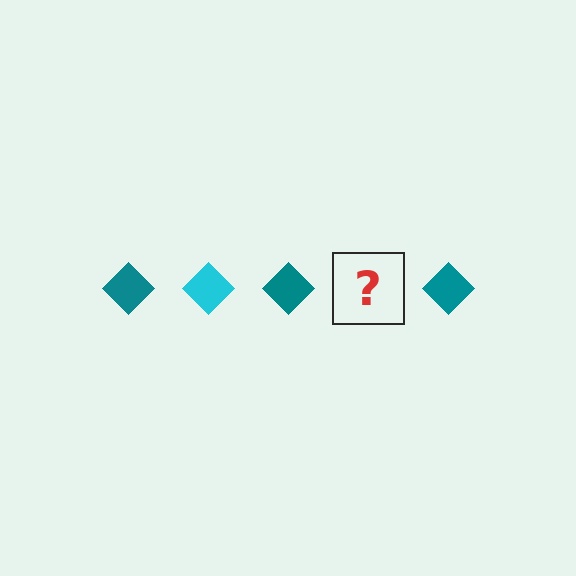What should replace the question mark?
The question mark should be replaced with a cyan diamond.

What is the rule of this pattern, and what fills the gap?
The rule is that the pattern cycles through teal, cyan diamonds. The gap should be filled with a cyan diamond.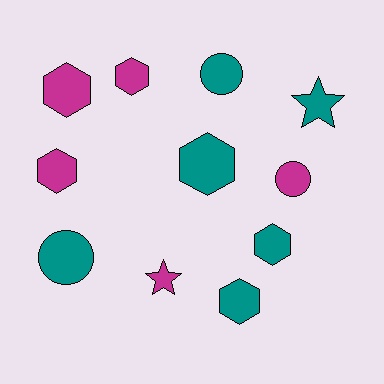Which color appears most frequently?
Teal, with 6 objects.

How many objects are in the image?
There are 11 objects.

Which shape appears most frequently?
Hexagon, with 6 objects.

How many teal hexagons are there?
There are 3 teal hexagons.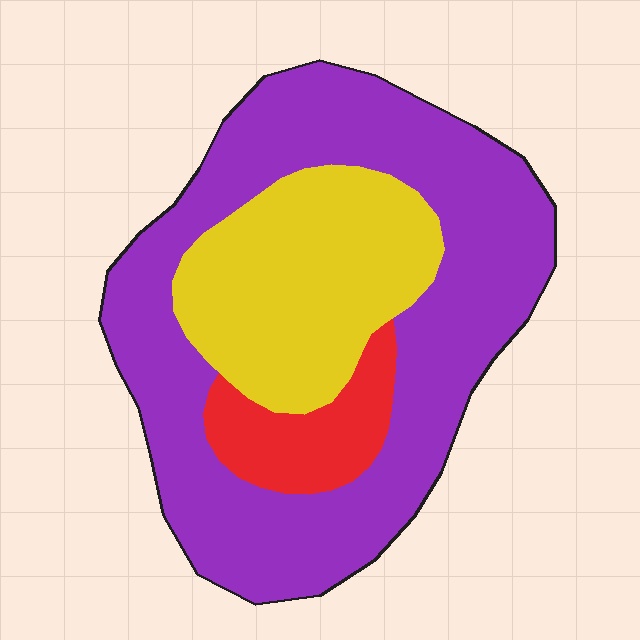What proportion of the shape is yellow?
Yellow takes up between a sixth and a third of the shape.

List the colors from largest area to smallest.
From largest to smallest: purple, yellow, red.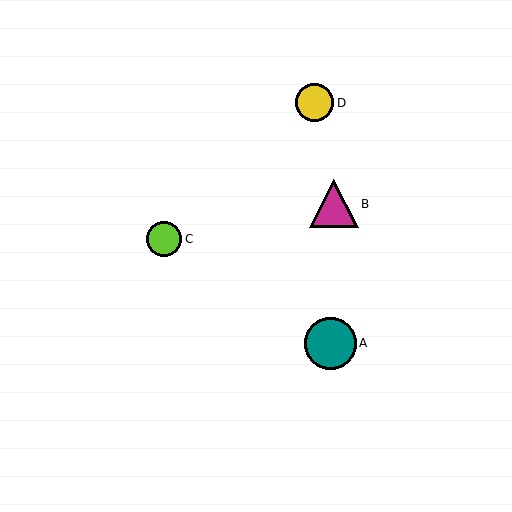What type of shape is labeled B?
Shape B is a magenta triangle.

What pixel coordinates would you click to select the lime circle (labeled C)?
Click at (164, 239) to select the lime circle C.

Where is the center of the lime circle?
The center of the lime circle is at (164, 239).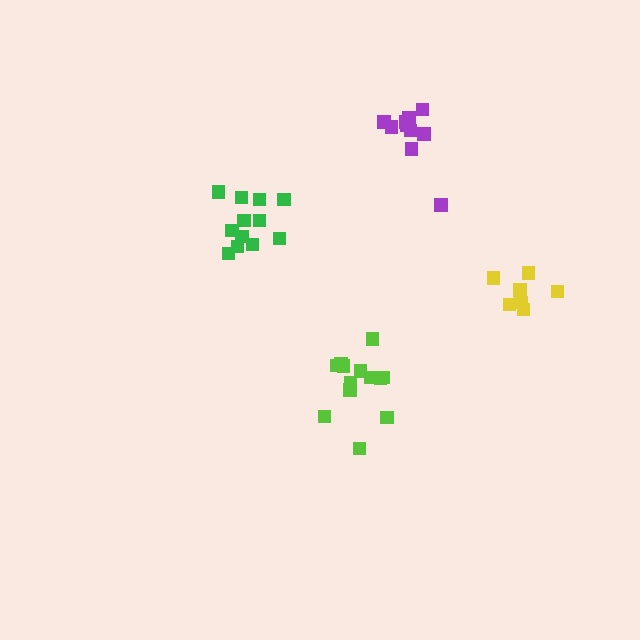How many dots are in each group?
Group 1: 13 dots, Group 2: 7 dots, Group 3: 11 dots, Group 4: 12 dots (43 total).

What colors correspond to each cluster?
The clusters are colored: lime, yellow, purple, green.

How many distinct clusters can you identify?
There are 4 distinct clusters.